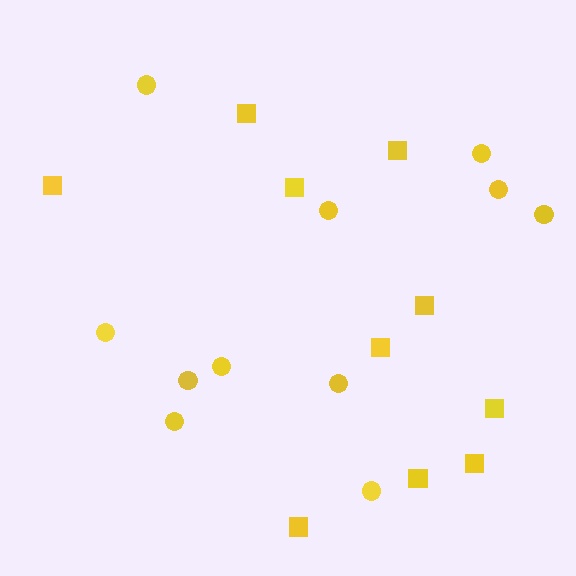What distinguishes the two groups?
There are 2 groups: one group of circles (11) and one group of squares (10).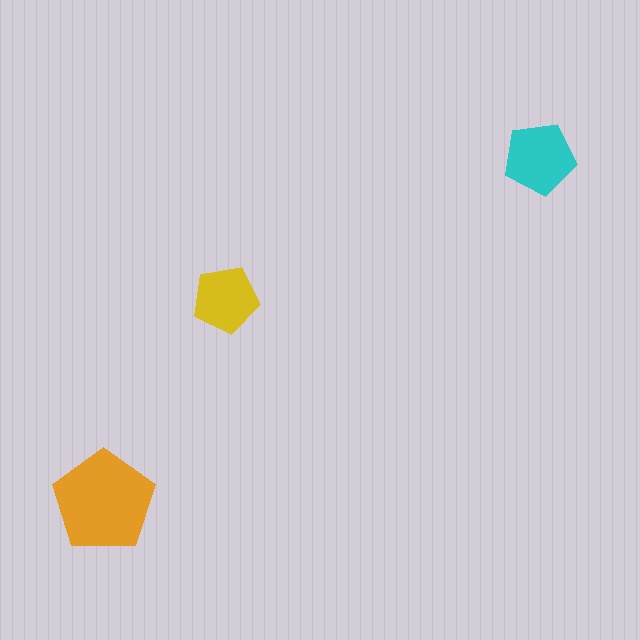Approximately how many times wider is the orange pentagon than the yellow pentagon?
About 1.5 times wider.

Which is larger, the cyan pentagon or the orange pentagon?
The orange one.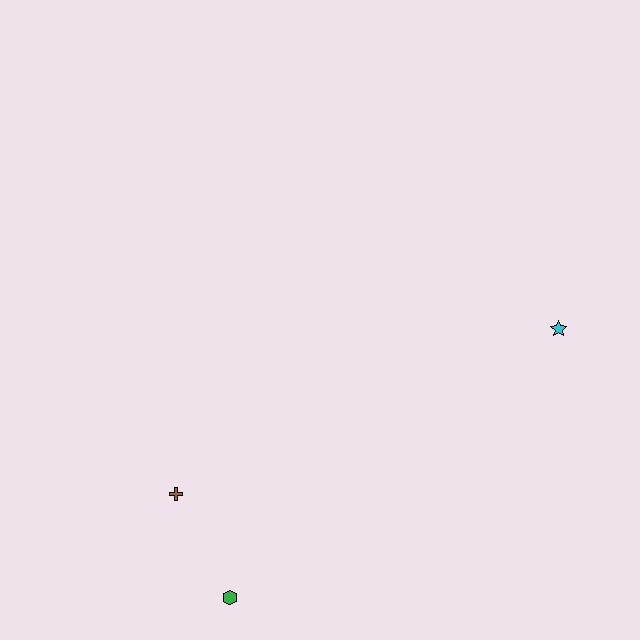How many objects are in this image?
There are 3 objects.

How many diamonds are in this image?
There are no diamonds.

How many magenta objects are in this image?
There are no magenta objects.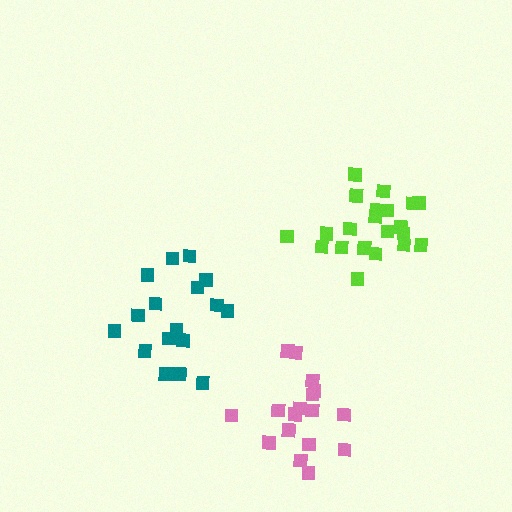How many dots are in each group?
Group 1: 17 dots, Group 2: 21 dots, Group 3: 18 dots (56 total).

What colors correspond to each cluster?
The clusters are colored: teal, lime, pink.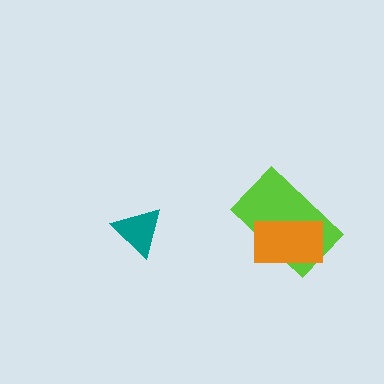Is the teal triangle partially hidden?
No, no other shape covers it.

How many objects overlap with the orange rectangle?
1 object overlaps with the orange rectangle.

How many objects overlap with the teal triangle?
0 objects overlap with the teal triangle.